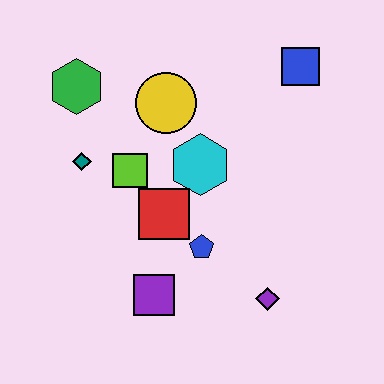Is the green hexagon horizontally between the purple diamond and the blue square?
No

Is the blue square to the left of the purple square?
No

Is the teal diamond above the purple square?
Yes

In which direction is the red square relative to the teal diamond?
The red square is to the right of the teal diamond.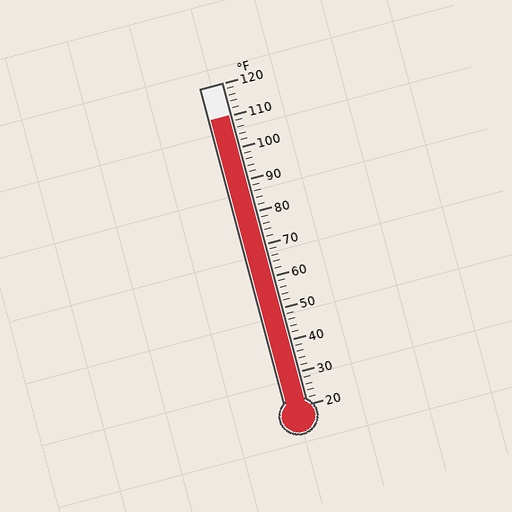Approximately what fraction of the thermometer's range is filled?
The thermometer is filled to approximately 90% of its range.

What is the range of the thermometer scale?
The thermometer scale ranges from 20°F to 120°F.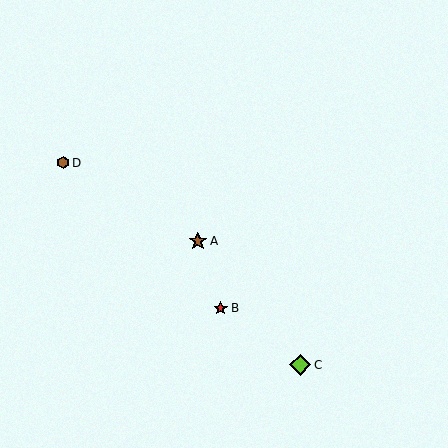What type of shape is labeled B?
Shape B is a red star.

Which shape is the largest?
The lime diamond (labeled C) is the largest.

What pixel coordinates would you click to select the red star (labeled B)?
Click at (221, 308) to select the red star B.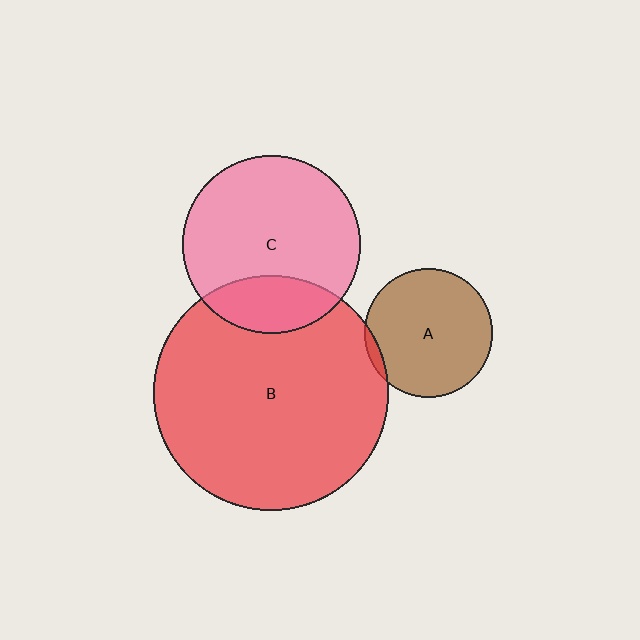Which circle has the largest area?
Circle B (red).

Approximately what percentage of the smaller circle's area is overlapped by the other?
Approximately 20%.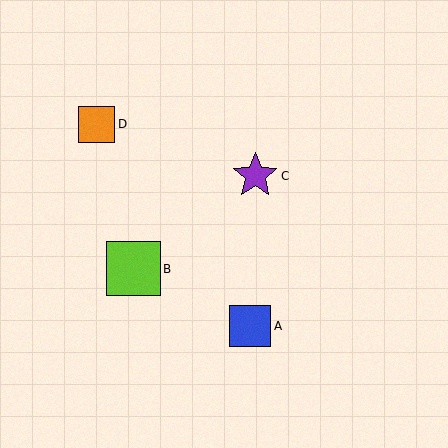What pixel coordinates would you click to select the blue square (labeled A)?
Click at (250, 326) to select the blue square A.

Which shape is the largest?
The lime square (labeled B) is the largest.